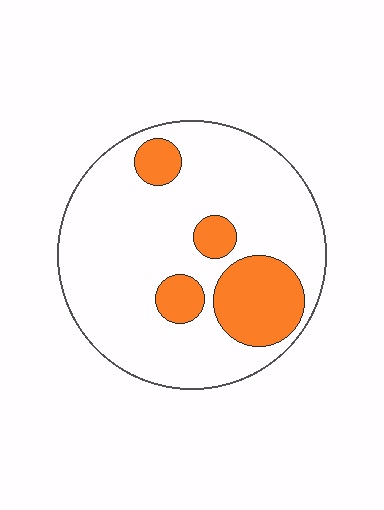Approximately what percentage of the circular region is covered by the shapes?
Approximately 20%.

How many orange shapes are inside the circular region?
4.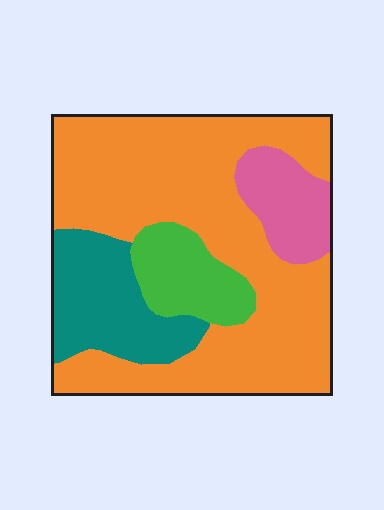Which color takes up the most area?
Orange, at roughly 60%.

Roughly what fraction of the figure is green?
Green takes up less than a quarter of the figure.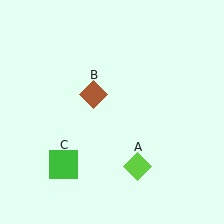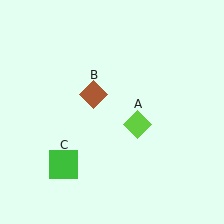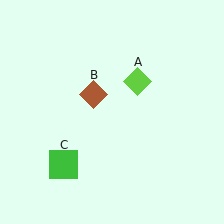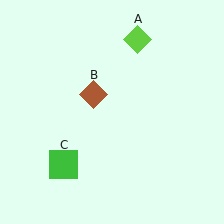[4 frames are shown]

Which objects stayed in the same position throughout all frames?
Brown diamond (object B) and green square (object C) remained stationary.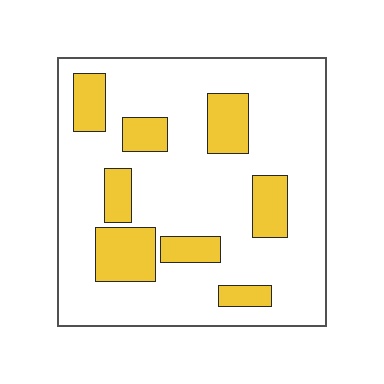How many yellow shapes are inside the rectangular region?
8.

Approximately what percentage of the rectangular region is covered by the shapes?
Approximately 20%.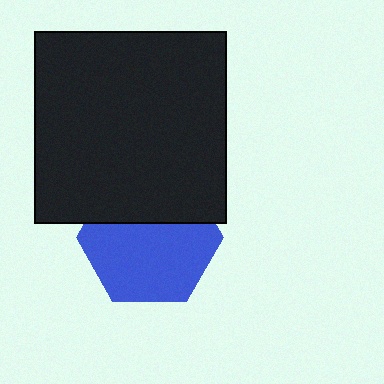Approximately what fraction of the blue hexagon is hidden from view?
Roughly 36% of the blue hexagon is hidden behind the black square.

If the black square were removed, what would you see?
You would see the complete blue hexagon.